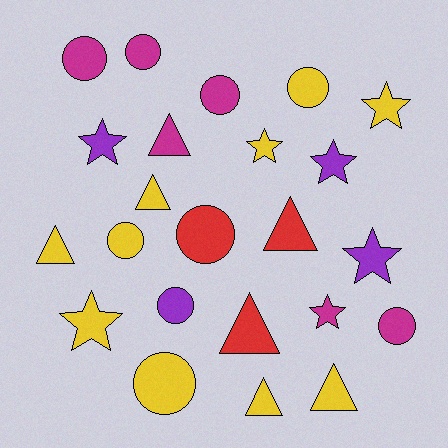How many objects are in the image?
There are 23 objects.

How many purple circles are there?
There is 1 purple circle.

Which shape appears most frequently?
Circle, with 9 objects.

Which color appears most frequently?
Yellow, with 10 objects.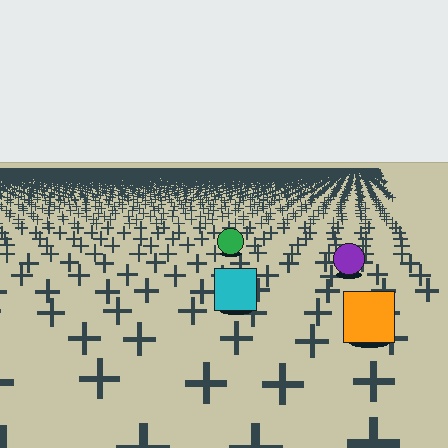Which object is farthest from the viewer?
The green circle is farthest from the viewer. It appears smaller and the ground texture around it is denser.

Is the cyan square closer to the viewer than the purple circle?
Yes. The cyan square is closer — you can tell from the texture gradient: the ground texture is coarser near it.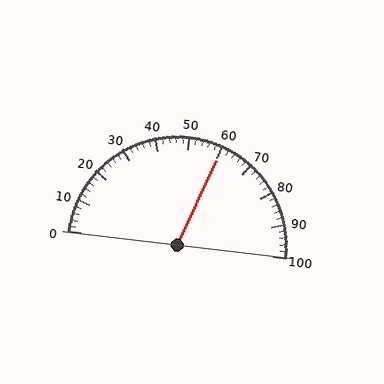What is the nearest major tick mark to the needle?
The nearest major tick mark is 60.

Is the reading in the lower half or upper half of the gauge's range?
The reading is in the upper half of the range (0 to 100).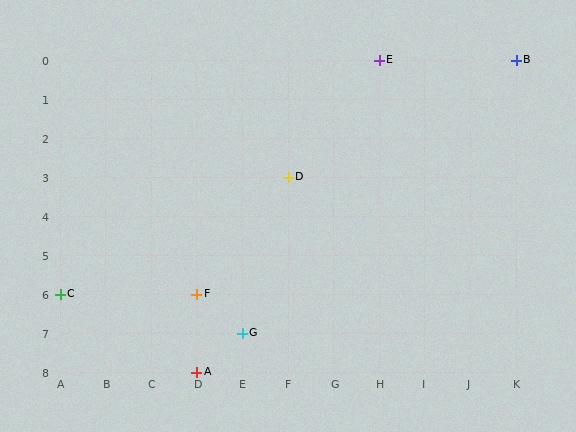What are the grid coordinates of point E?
Point E is at grid coordinates (H, 0).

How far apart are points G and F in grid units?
Points G and F are 1 column and 1 row apart (about 1.4 grid units diagonally).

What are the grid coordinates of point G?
Point G is at grid coordinates (E, 7).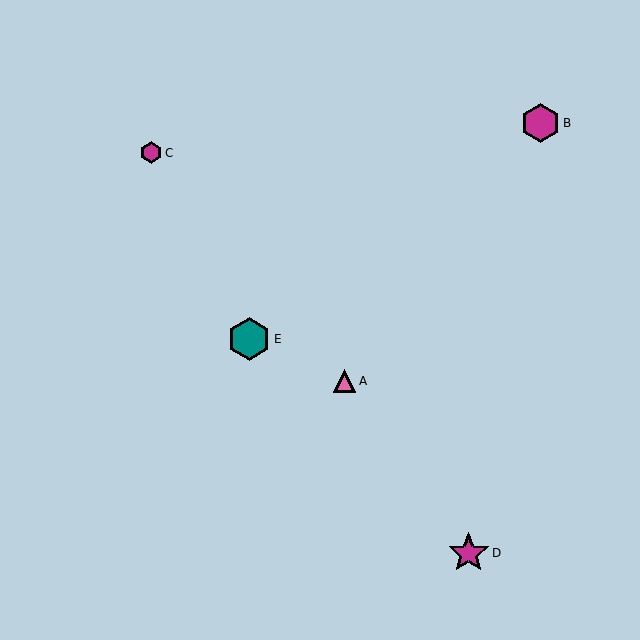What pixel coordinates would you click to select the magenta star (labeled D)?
Click at (468, 553) to select the magenta star D.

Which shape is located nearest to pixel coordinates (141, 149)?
The magenta hexagon (labeled C) at (151, 152) is nearest to that location.